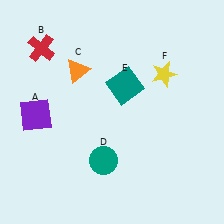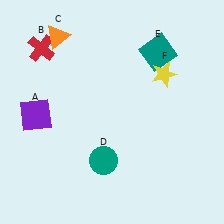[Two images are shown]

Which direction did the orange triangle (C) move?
The orange triangle (C) moved up.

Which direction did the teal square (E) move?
The teal square (E) moved up.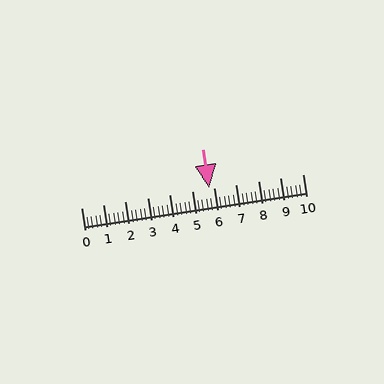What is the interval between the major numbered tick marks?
The major tick marks are spaced 1 units apart.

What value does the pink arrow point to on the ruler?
The pink arrow points to approximately 5.8.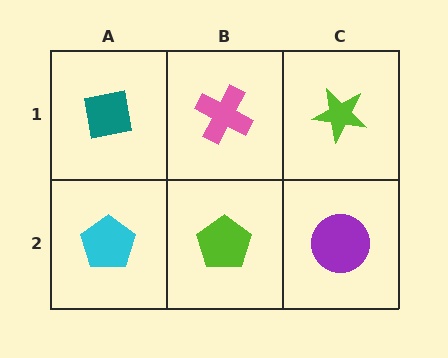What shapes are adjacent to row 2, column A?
A teal square (row 1, column A), a lime pentagon (row 2, column B).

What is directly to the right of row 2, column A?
A lime pentagon.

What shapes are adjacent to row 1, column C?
A purple circle (row 2, column C), a pink cross (row 1, column B).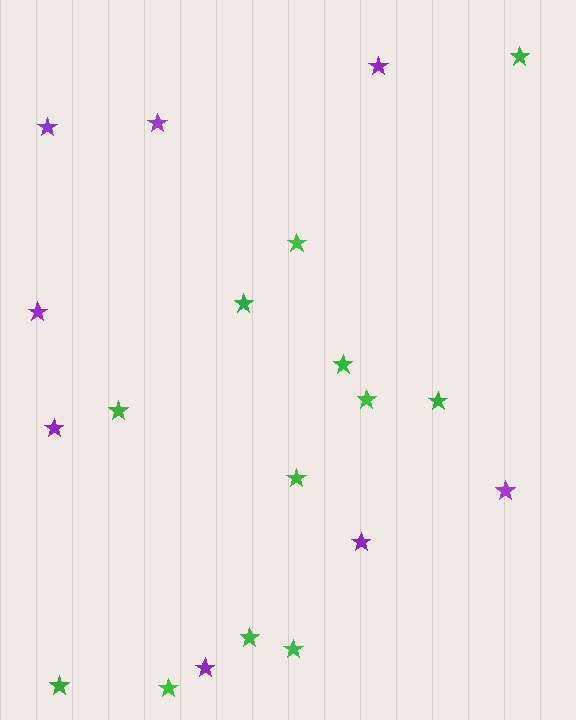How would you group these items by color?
There are 2 groups: one group of purple stars (8) and one group of green stars (12).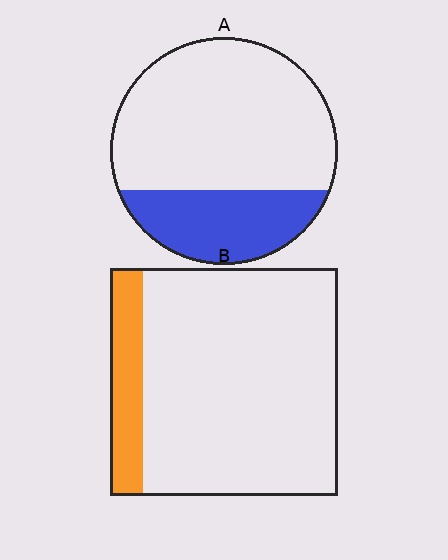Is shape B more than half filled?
No.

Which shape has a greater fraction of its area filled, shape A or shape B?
Shape A.